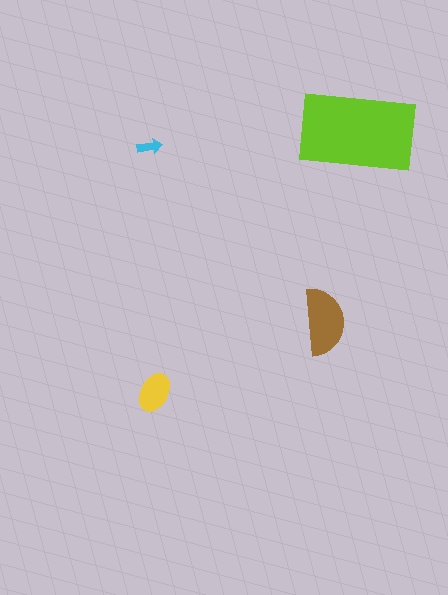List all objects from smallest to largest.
The cyan arrow, the yellow ellipse, the brown semicircle, the lime rectangle.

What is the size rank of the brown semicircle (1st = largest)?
2nd.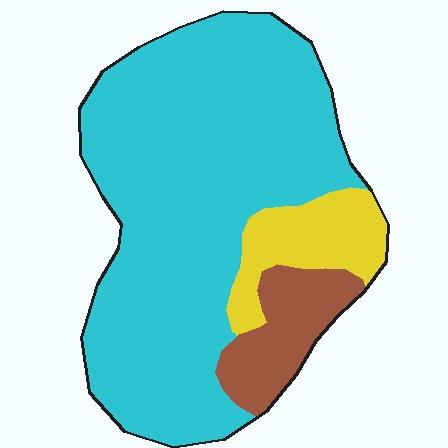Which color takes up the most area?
Cyan, at roughly 75%.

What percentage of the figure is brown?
Brown covers roughly 10% of the figure.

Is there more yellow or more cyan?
Cyan.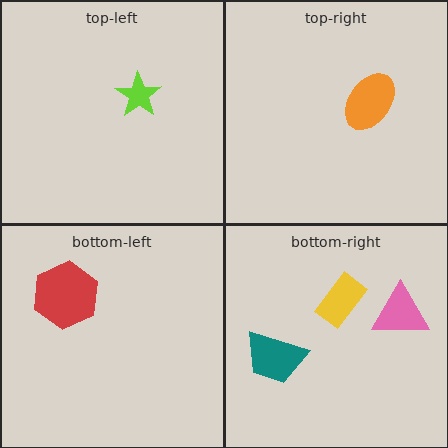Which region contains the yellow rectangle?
The bottom-right region.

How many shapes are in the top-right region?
1.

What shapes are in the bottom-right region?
The pink triangle, the yellow rectangle, the teal trapezoid.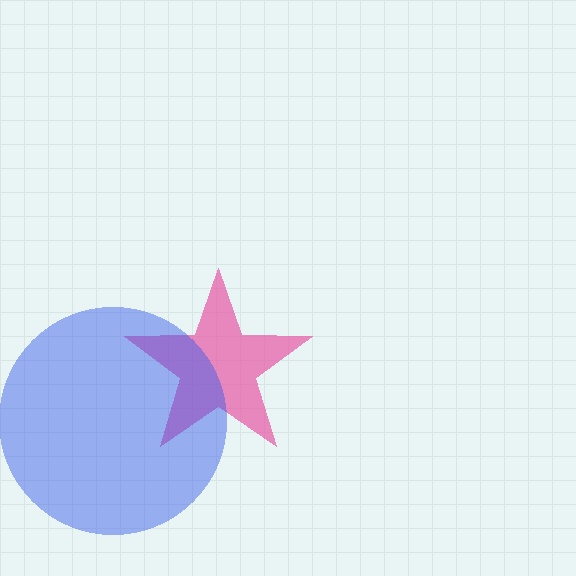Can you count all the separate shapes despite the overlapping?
Yes, there are 2 separate shapes.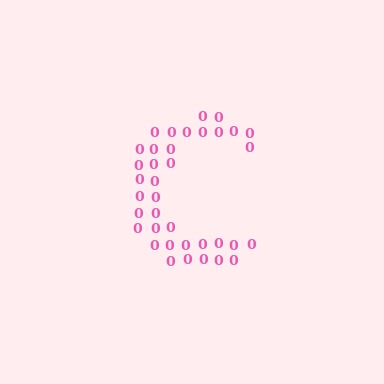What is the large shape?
The large shape is the letter C.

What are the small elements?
The small elements are digit 0's.